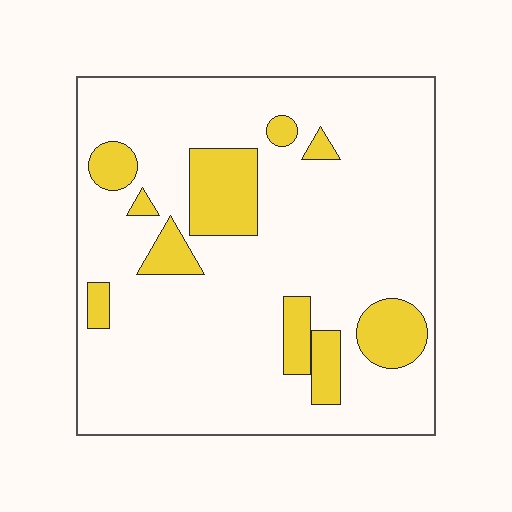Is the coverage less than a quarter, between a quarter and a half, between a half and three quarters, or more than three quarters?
Less than a quarter.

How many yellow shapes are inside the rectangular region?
10.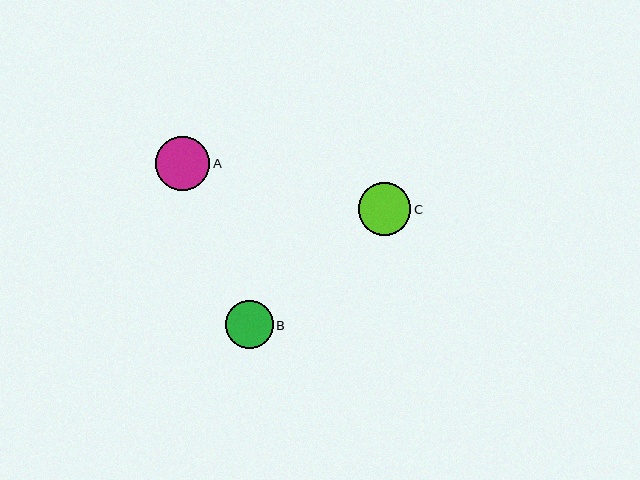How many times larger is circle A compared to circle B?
Circle A is approximately 1.1 times the size of circle B.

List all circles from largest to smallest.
From largest to smallest: A, C, B.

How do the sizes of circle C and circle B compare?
Circle C and circle B are approximately the same size.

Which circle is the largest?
Circle A is the largest with a size of approximately 54 pixels.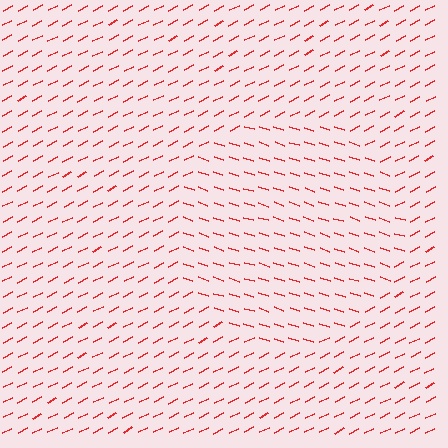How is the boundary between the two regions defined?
The boundary is defined purely by a change in line orientation (approximately 45 degrees difference). All lines are the same color and thickness.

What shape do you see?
I see a circle.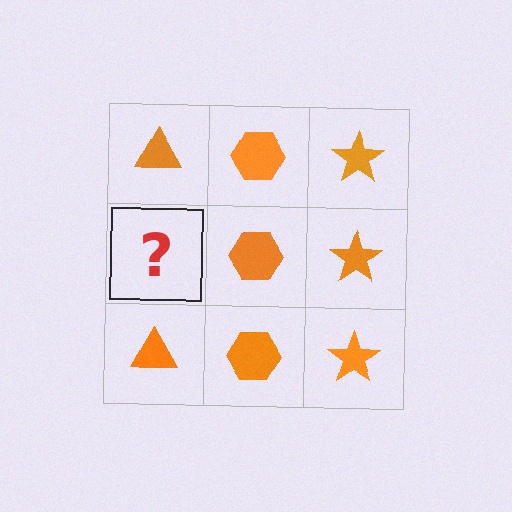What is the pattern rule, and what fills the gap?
The rule is that each column has a consistent shape. The gap should be filled with an orange triangle.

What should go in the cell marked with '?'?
The missing cell should contain an orange triangle.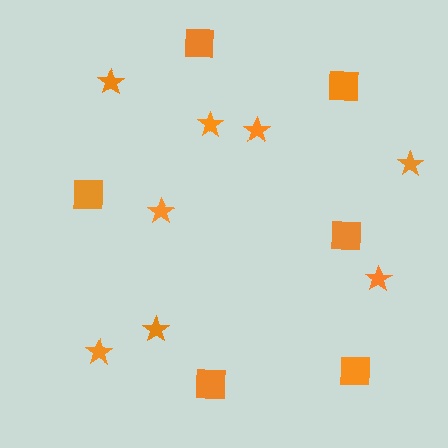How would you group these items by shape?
There are 2 groups: one group of squares (6) and one group of stars (8).